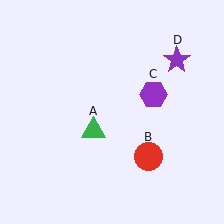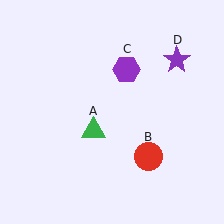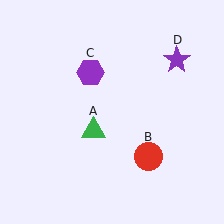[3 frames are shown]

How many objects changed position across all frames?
1 object changed position: purple hexagon (object C).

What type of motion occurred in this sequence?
The purple hexagon (object C) rotated counterclockwise around the center of the scene.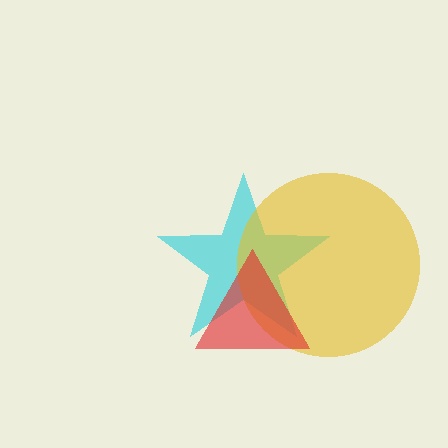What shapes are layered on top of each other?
The layered shapes are: a cyan star, a yellow circle, a red triangle.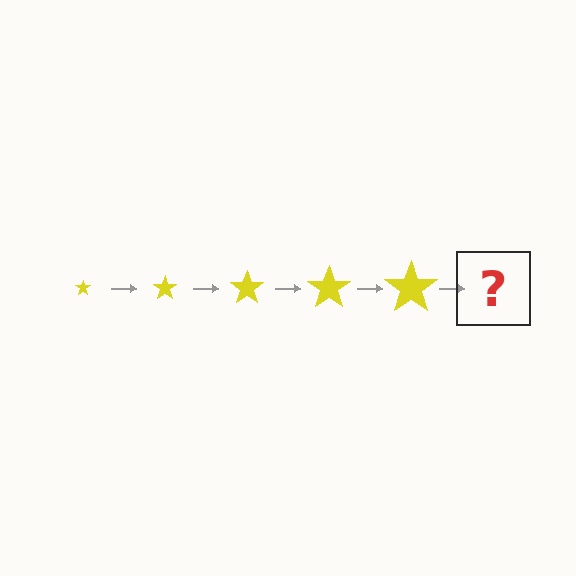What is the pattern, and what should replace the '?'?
The pattern is that the star gets progressively larger each step. The '?' should be a yellow star, larger than the previous one.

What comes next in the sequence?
The next element should be a yellow star, larger than the previous one.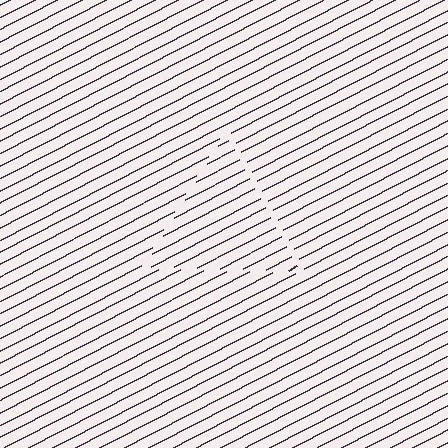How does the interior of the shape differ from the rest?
The interior of the shape contains the same grating, shifted by half a period — the contour is defined by the phase discontinuity where line-ends from the inner and outer gratings abut.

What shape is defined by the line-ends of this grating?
An illusory triangle. The interior of the shape contains the same grating, shifted by half a period — the contour is defined by the phase discontinuity where line-ends from the inner and outer gratings abut.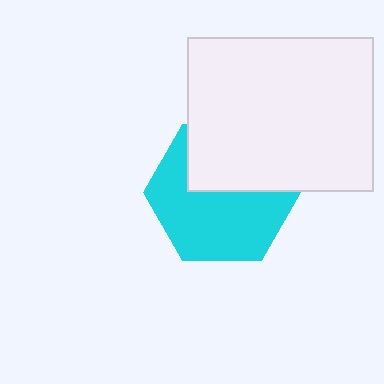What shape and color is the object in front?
The object in front is a white rectangle.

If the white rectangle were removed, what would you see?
You would see the complete cyan hexagon.